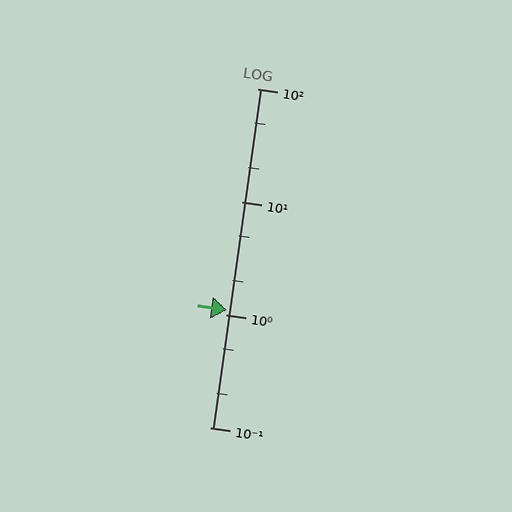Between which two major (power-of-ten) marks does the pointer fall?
The pointer is between 1 and 10.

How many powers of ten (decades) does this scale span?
The scale spans 3 decades, from 0.1 to 100.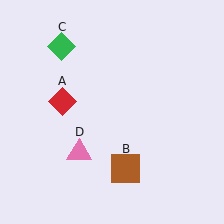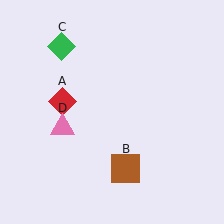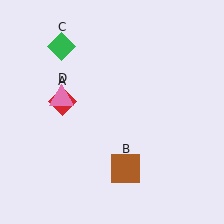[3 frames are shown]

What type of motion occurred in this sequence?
The pink triangle (object D) rotated clockwise around the center of the scene.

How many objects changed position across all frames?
1 object changed position: pink triangle (object D).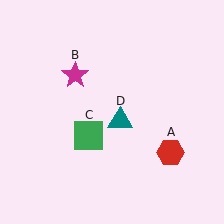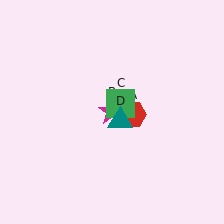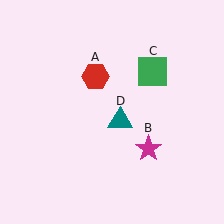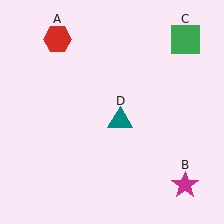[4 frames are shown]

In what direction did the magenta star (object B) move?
The magenta star (object B) moved down and to the right.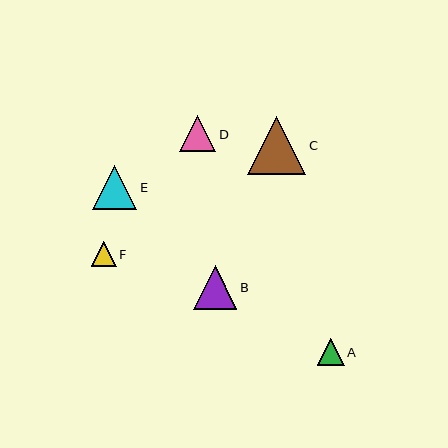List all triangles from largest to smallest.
From largest to smallest: C, E, B, D, A, F.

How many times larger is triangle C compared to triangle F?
Triangle C is approximately 2.3 times the size of triangle F.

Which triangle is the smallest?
Triangle F is the smallest with a size of approximately 25 pixels.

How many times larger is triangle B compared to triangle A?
Triangle B is approximately 1.6 times the size of triangle A.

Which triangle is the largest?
Triangle C is the largest with a size of approximately 58 pixels.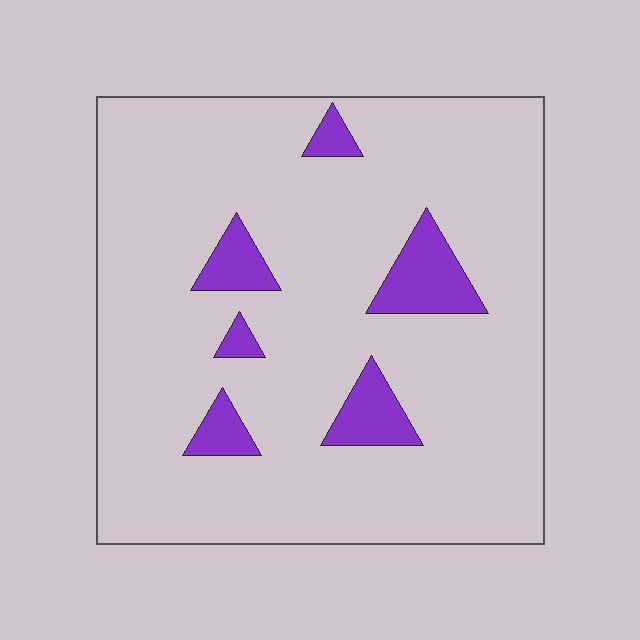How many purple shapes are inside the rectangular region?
6.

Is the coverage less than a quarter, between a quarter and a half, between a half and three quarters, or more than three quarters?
Less than a quarter.